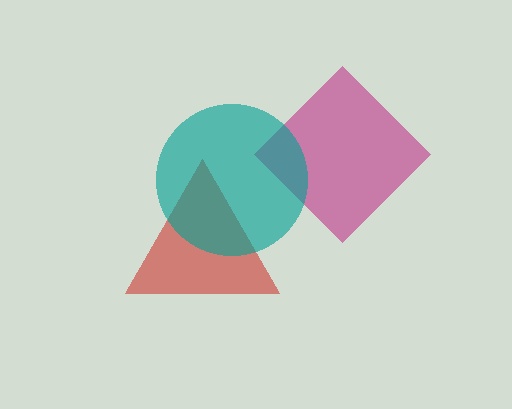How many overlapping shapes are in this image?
There are 3 overlapping shapes in the image.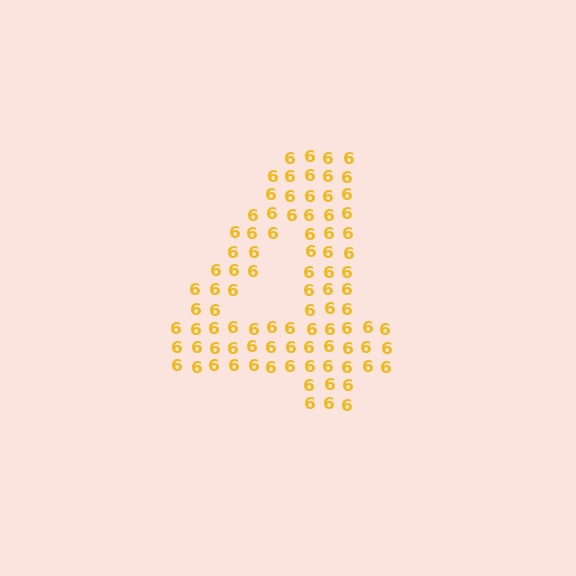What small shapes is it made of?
It is made of small digit 6's.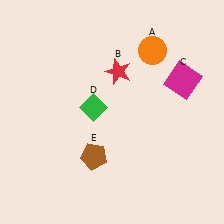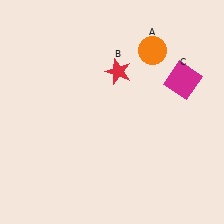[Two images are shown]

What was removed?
The green diamond (D), the brown pentagon (E) were removed in Image 2.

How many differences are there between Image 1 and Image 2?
There are 2 differences between the two images.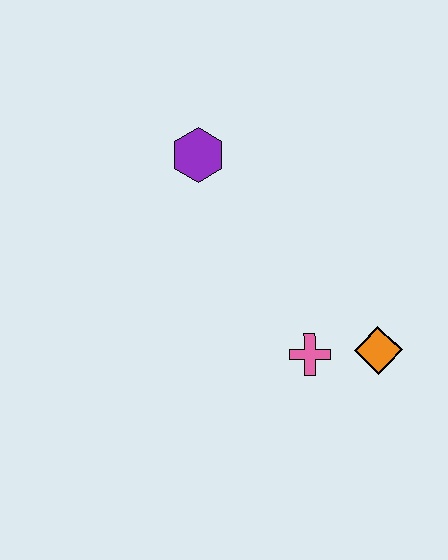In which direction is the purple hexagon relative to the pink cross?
The purple hexagon is above the pink cross.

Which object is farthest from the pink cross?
The purple hexagon is farthest from the pink cross.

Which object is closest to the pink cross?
The orange diamond is closest to the pink cross.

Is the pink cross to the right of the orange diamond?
No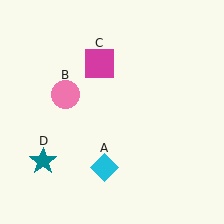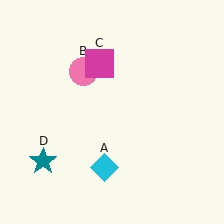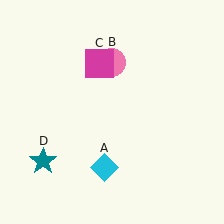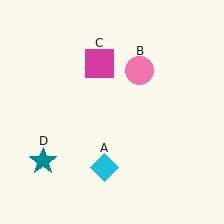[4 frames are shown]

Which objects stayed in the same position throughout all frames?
Cyan diamond (object A) and magenta square (object C) and teal star (object D) remained stationary.